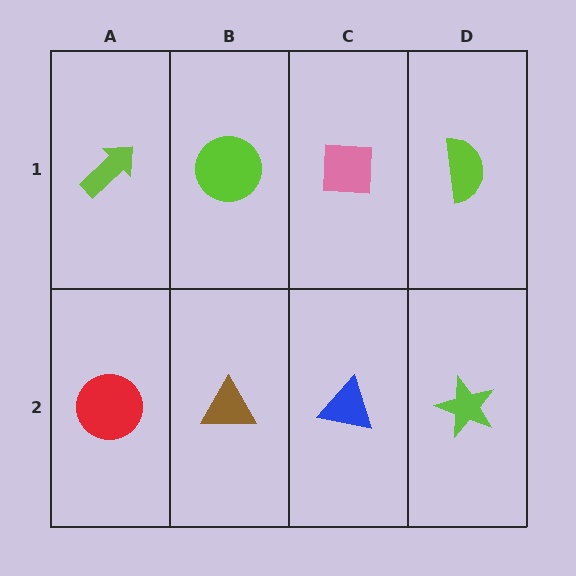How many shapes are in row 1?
4 shapes.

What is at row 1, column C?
A pink square.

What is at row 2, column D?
A lime star.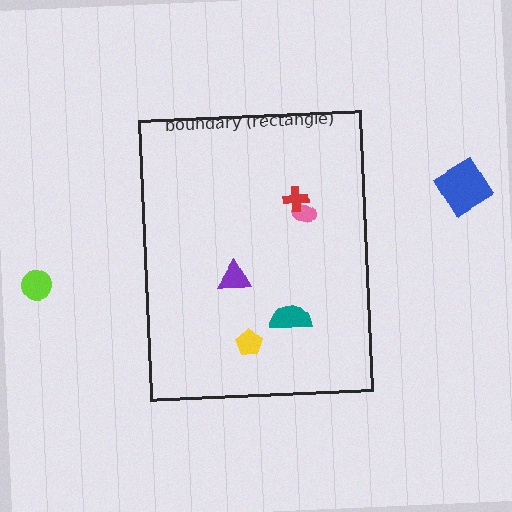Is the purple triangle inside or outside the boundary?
Inside.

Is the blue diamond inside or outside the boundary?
Outside.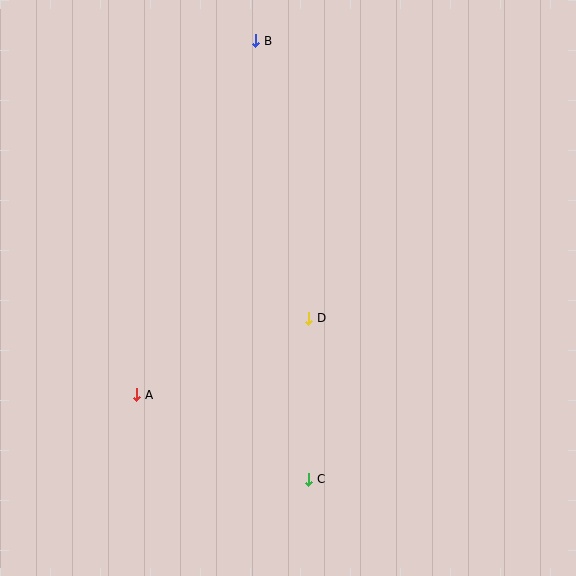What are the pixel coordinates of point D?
Point D is at (309, 318).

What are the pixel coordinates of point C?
Point C is at (309, 479).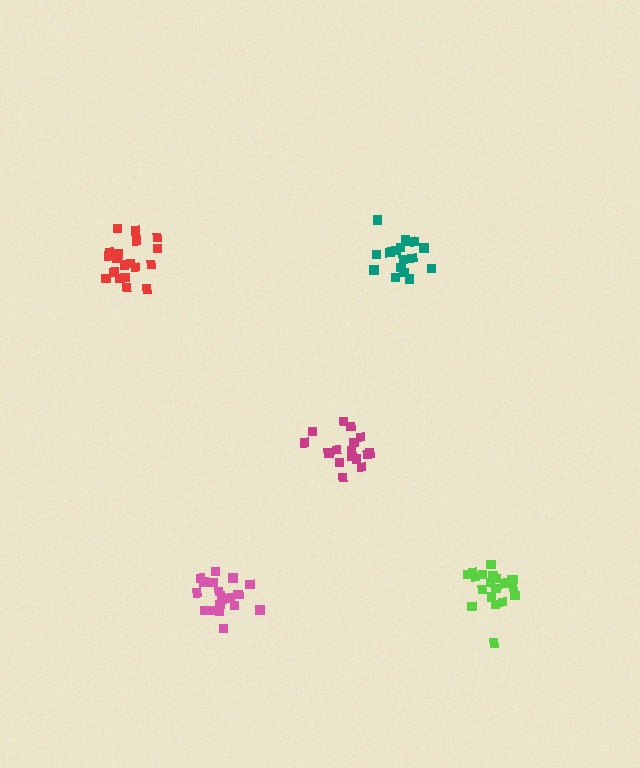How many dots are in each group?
Group 1: 16 dots, Group 2: 19 dots, Group 3: 18 dots, Group 4: 20 dots, Group 5: 17 dots (90 total).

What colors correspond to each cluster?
The clusters are colored: magenta, red, pink, lime, teal.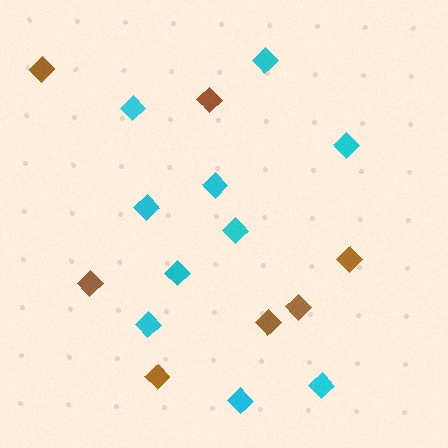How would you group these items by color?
There are 2 groups: one group of brown diamonds (7) and one group of cyan diamonds (10).